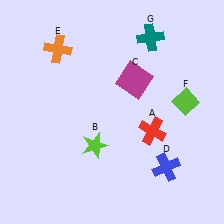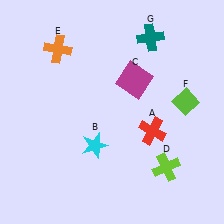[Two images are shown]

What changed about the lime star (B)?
In Image 1, B is lime. In Image 2, it changed to cyan.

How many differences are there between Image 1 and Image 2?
There are 2 differences between the two images.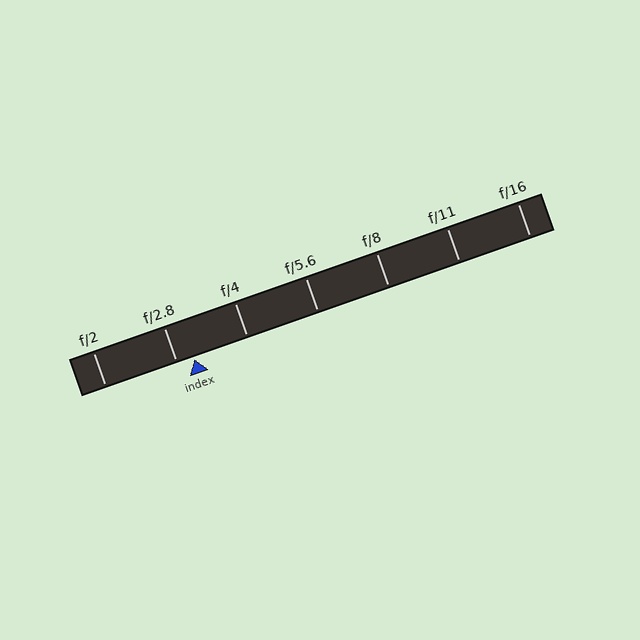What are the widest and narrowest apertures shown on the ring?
The widest aperture shown is f/2 and the narrowest is f/16.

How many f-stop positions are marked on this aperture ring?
There are 7 f-stop positions marked.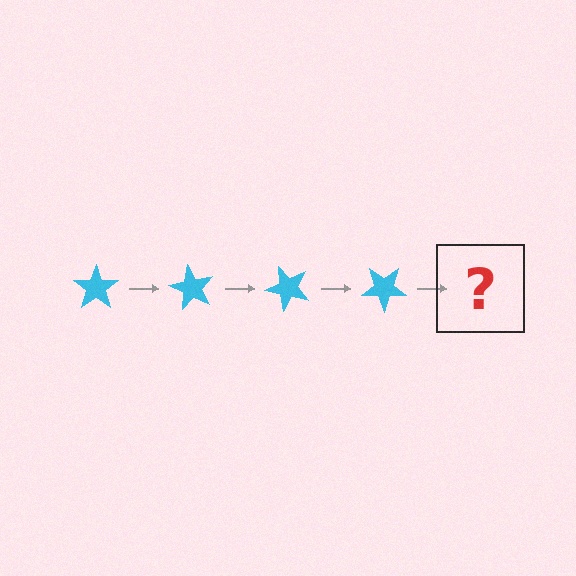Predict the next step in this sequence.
The next step is a cyan star rotated 240 degrees.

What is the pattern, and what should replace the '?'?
The pattern is that the star rotates 60 degrees each step. The '?' should be a cyan star rotated 240 degrees.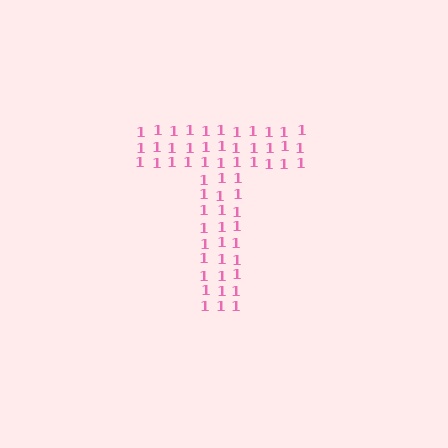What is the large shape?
The large shape is the letter T.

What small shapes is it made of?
It is made of small digit 1's.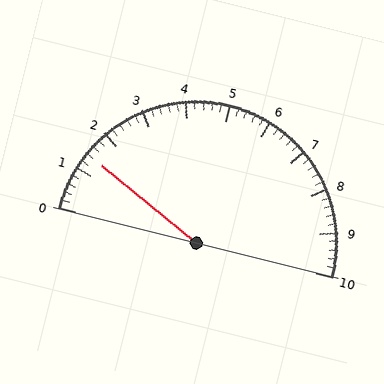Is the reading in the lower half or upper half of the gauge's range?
The reading is in the lower half of the range (0 to 10).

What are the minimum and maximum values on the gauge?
The gauge ranges from 0 to 10.